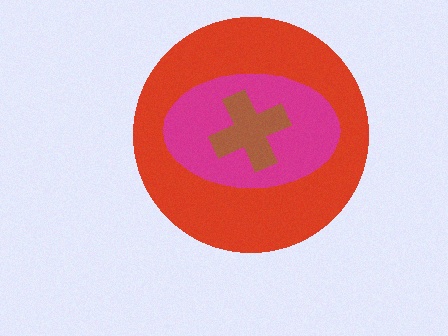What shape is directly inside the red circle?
The magenta ellipse.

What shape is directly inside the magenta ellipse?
The brown cross.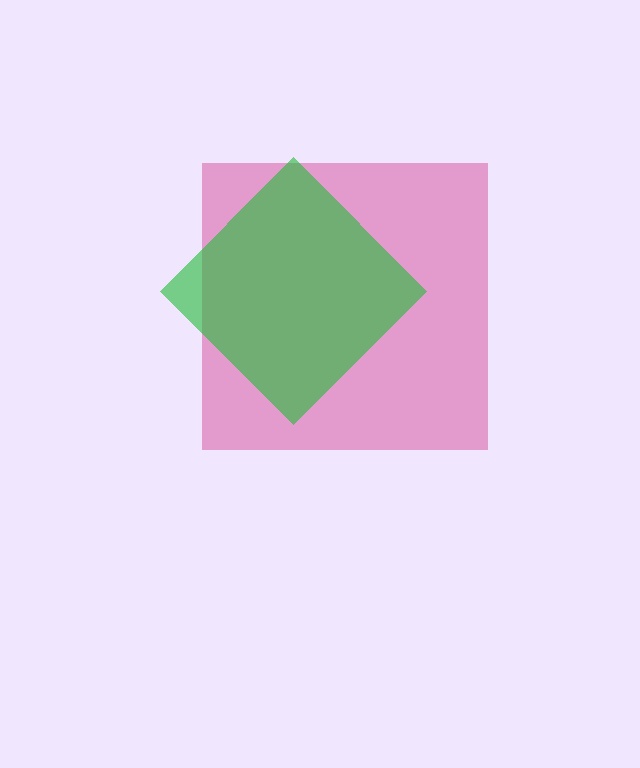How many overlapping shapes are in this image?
There are 2 overlapping shapes in the image.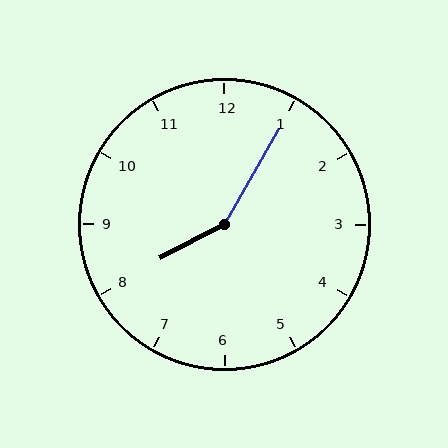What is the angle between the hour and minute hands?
Approximately 148 degrees.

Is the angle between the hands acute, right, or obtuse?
It is obtuse.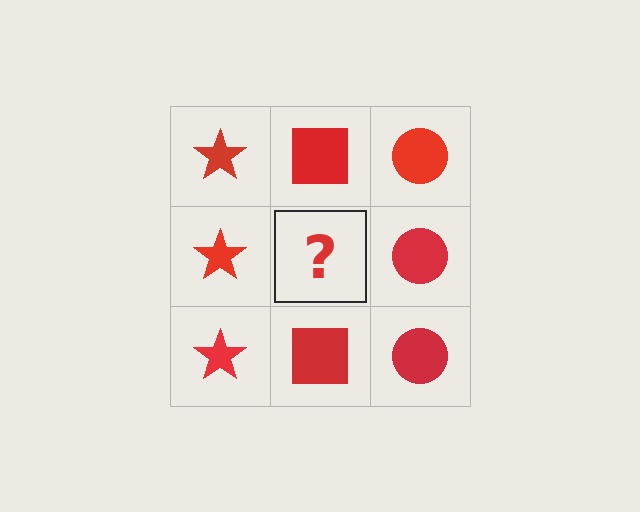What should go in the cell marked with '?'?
The missing cell should contain a red square.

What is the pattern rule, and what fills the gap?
The rule is that each column has a consistent shape. The gap should be filled with a red square.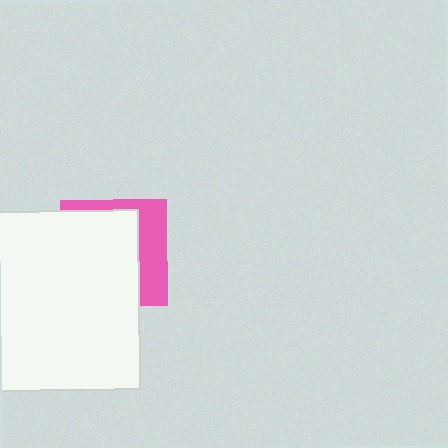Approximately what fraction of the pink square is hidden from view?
Roughly 67% of the pink square is hidden behind the white rectangle.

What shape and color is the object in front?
The object in front is a white rectangle.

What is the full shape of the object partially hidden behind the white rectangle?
The partially hidden object is a pink square.